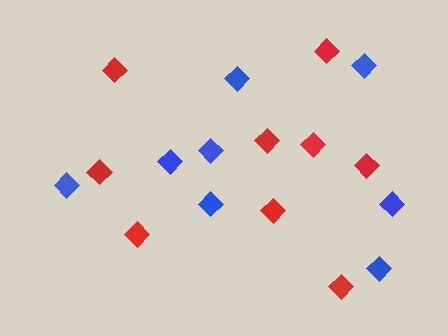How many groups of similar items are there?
There are 2 groups: one group of red diamonds (9) and one group of blue diamonds (8).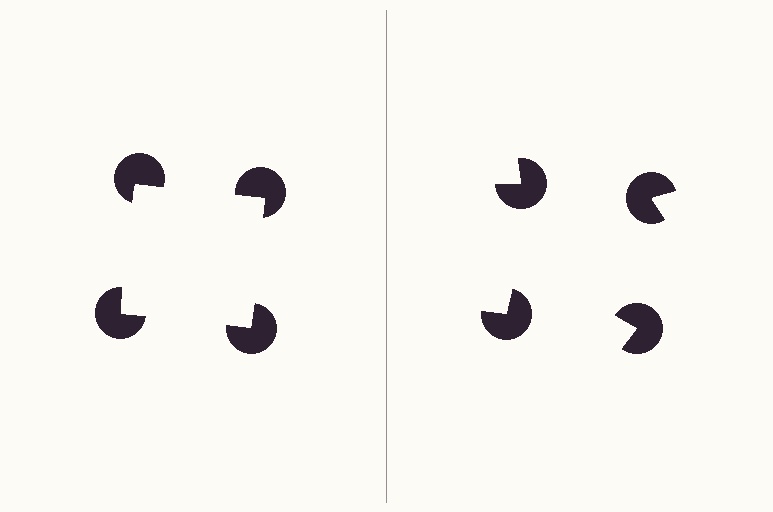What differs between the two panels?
The pac-man discs are positioned identically on both sides; only the wedge orientations differ. On the left they align to a square; on the right they are misaligned.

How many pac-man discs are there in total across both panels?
8 — 4 on each side.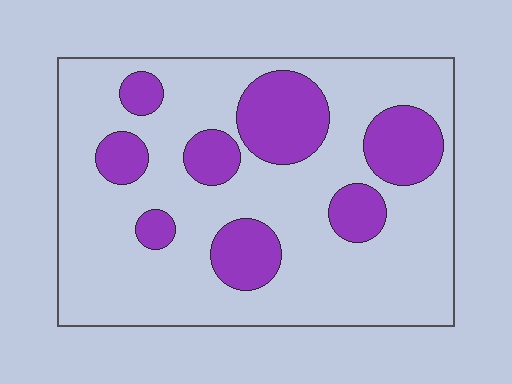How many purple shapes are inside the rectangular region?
8.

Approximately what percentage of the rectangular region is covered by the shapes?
Approximately 25%.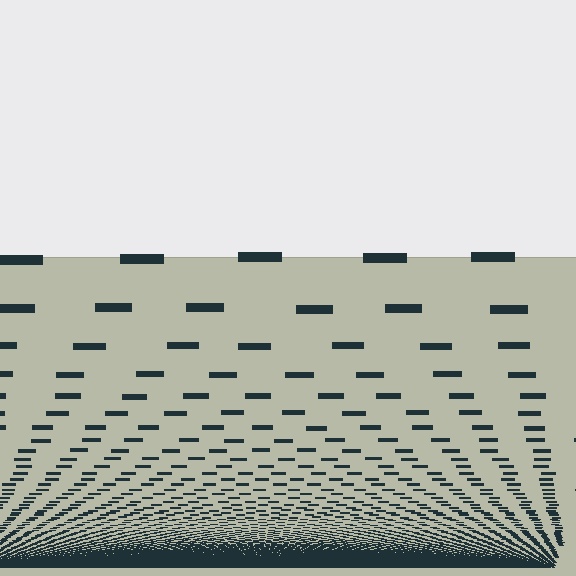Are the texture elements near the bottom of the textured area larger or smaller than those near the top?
Smaller. The gradient is inverted — elements near the bottom are smaller and denser.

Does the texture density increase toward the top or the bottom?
Density increases toward the bottom.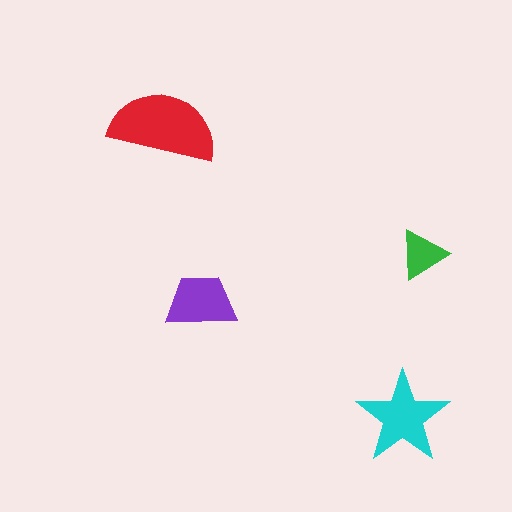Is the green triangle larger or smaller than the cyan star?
Smaller.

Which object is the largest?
The red semicircle.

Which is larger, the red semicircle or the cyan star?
The red semicircle.